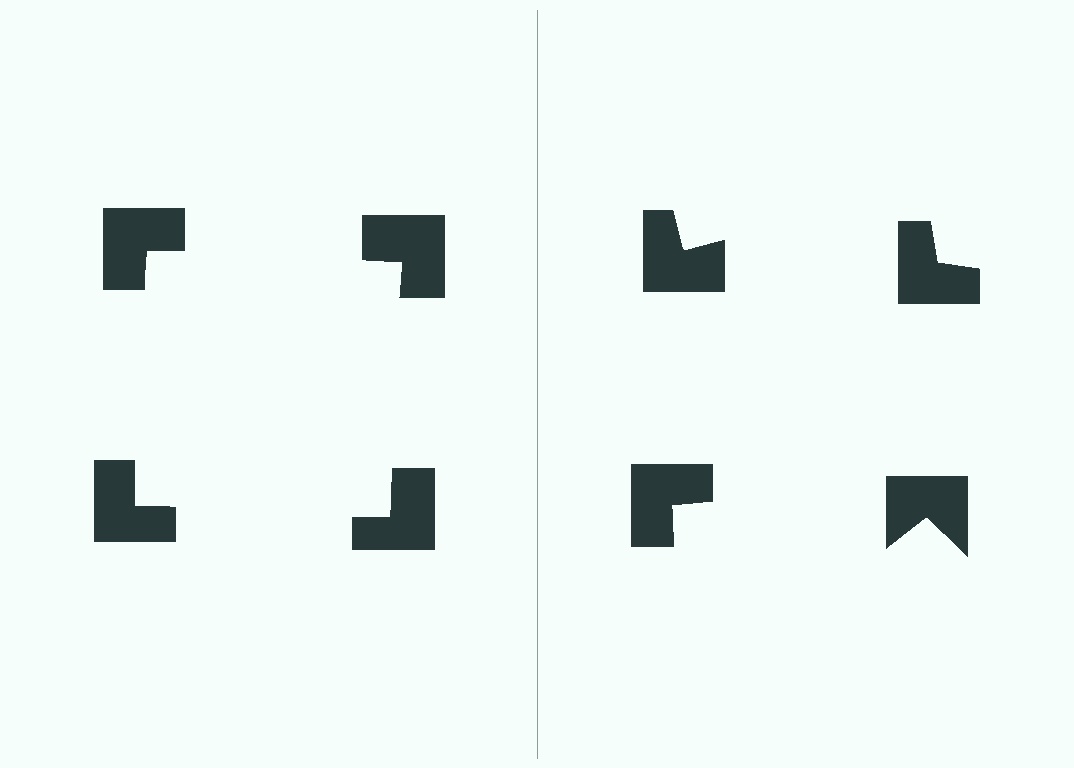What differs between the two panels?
The notched squares are positioned identically on both sides; only the wedge orientations differ. On the left they align to a square; on the right they are misaligned.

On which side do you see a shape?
An illusory square appears on the left side. On the right side the wedge cuts are rotated, so no coherent shape forms.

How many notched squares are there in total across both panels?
8 — 4 on each side.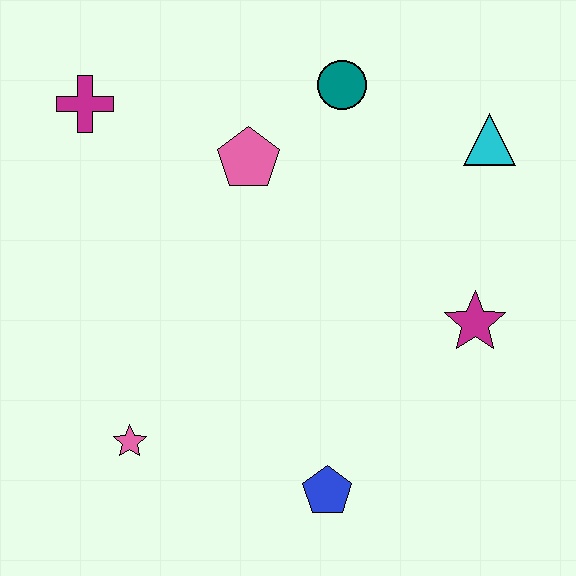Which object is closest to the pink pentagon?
The teal circle is closest to the pink pentagon.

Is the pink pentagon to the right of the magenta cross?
Yes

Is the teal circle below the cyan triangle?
No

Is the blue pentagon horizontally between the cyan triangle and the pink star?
Yes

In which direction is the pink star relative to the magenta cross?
The pink star is below the magenta cross.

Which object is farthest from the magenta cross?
The blue pentagon is farthest from the magenta cross.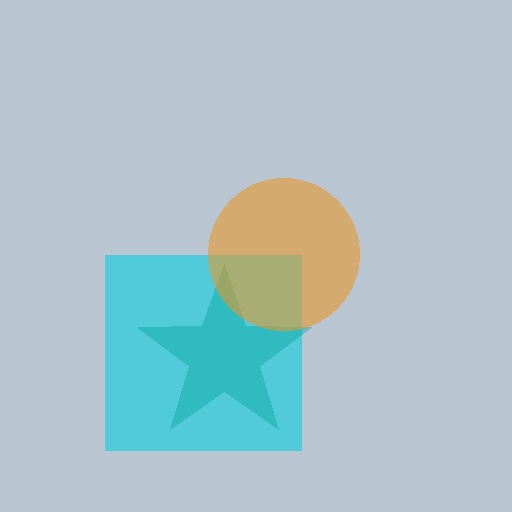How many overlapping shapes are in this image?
There are 3 overlapping shapes in the image.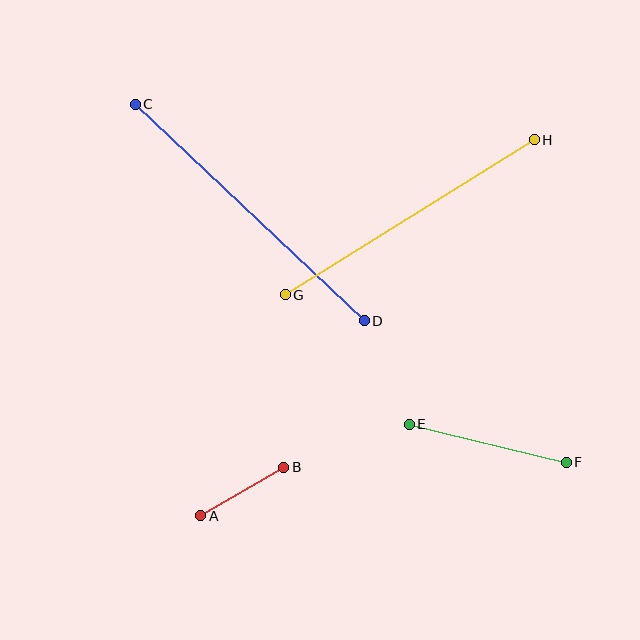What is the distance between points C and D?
The distance is approximately 315 pixels.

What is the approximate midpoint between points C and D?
The midpoint is at approximately (250, 213) pixels.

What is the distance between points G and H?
The distance is approximately 293 pixels.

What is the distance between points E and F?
The distance is approximately 162 pixels.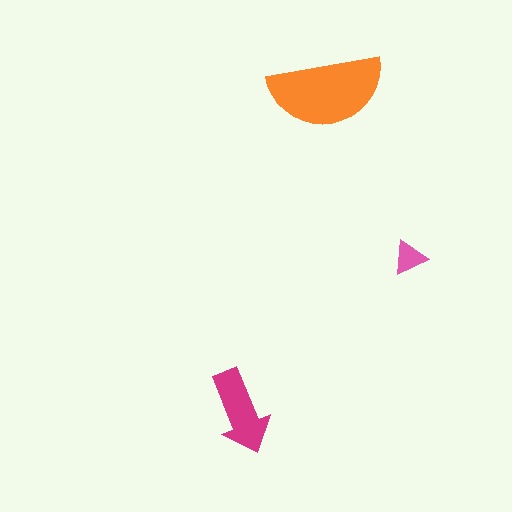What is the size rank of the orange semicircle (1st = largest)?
1st.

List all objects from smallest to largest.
The pink triangle, the magenta arrow, the orange semicircle.